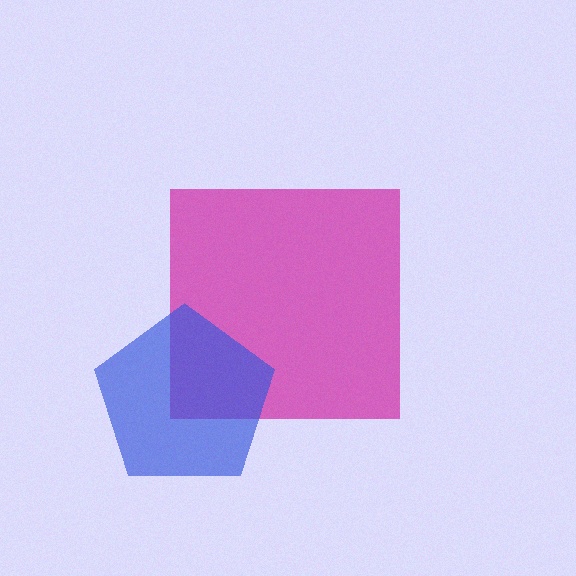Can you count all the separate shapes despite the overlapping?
Yes, there are 2 separate shapes.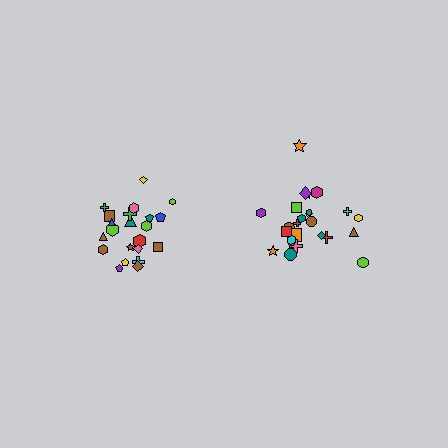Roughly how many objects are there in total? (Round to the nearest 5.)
Roughly 45 objects in total.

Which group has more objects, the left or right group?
The right group.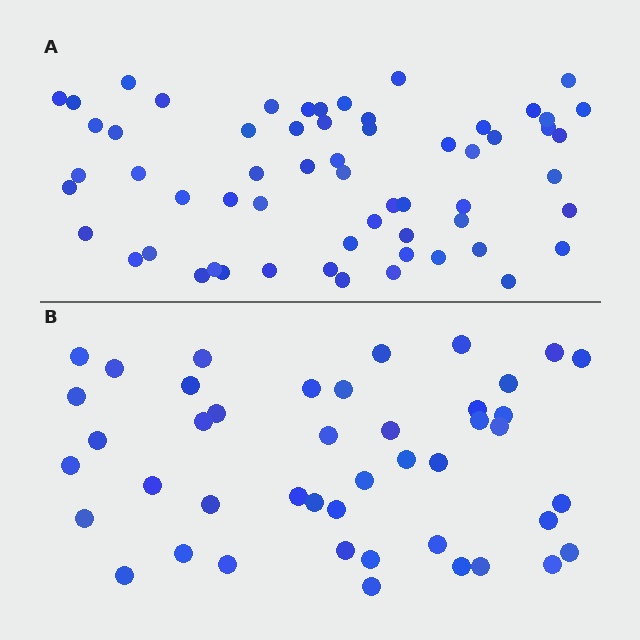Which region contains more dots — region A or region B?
Region A (the top region) has more dots.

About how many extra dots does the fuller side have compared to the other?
Region A has approximately 15 more dots than region B.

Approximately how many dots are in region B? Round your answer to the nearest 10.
About 40 dots. (The exact count is 44, which rounds to 40.)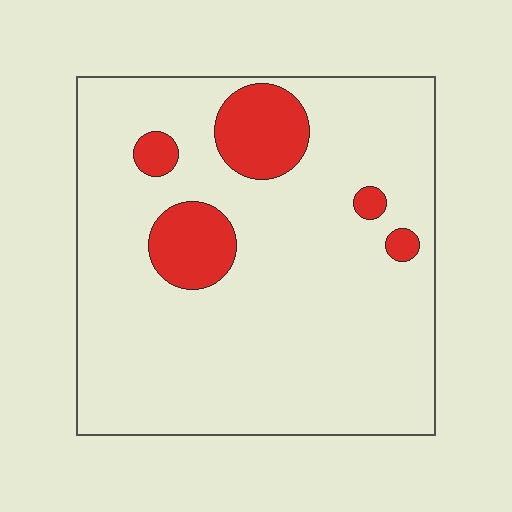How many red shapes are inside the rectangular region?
5.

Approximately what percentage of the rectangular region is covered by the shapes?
Approximately 15%.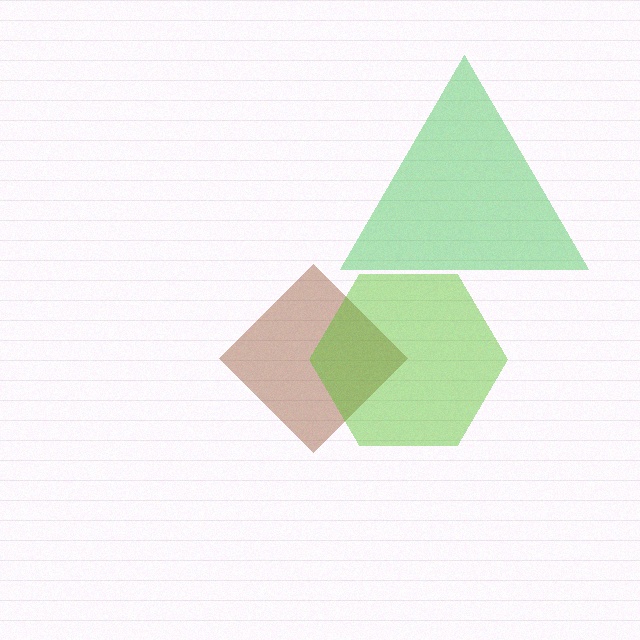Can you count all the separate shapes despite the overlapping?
Yes, there are 3 separate shapes.